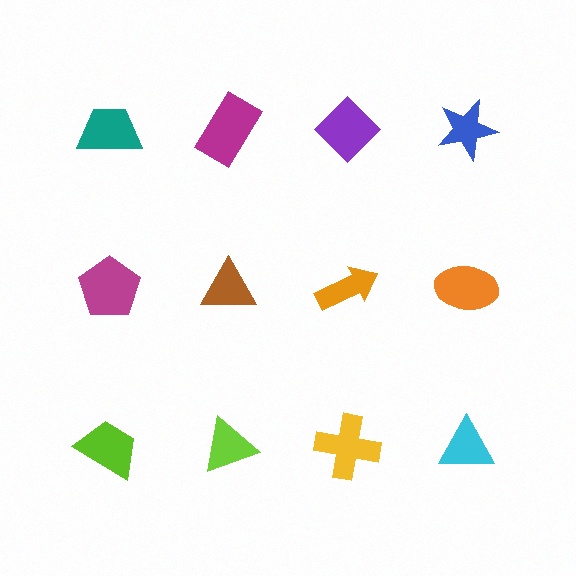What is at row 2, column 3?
An orange arrow.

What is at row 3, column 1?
A lime trapezoid.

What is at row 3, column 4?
A cyan triangle.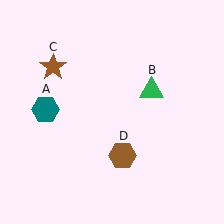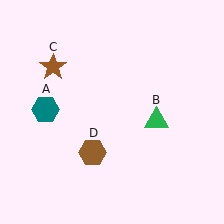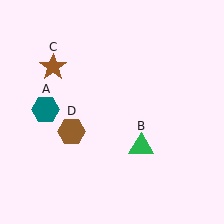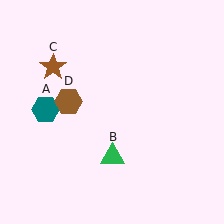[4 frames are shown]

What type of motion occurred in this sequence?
The green triangle (object B), brown hexagon (object D) rotated clockwise around the center of the scene.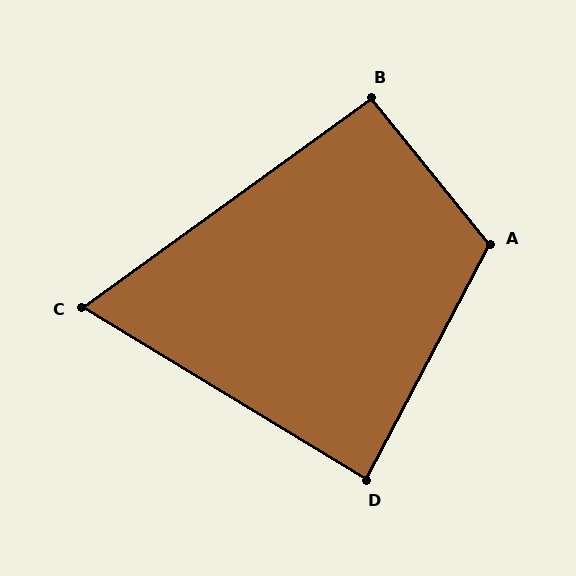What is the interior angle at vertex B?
Approximately 93 degrees (approximately right).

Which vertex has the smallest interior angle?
C, at approximately 67 degrees.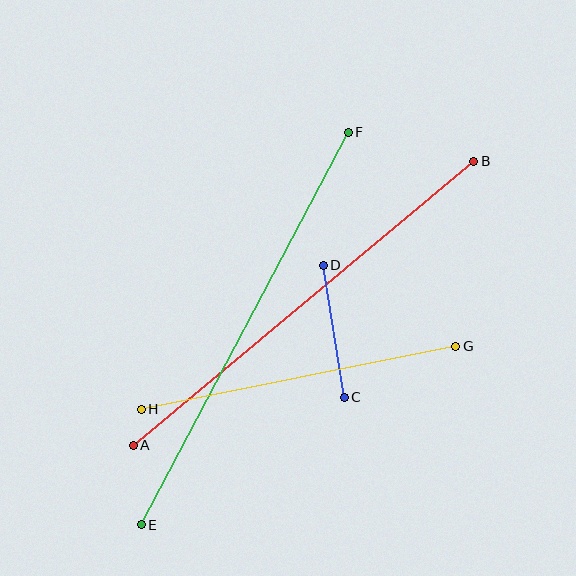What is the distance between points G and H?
The distance is approximately 321 pixels.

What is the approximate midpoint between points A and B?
The midpoint is at approximately (303, 303) pixels.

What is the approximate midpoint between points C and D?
The midpoint is at approximately (334, 331) pixels.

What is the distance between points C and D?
The distance is approximately 133 pixels.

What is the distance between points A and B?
The distance is approximately 444 pixels.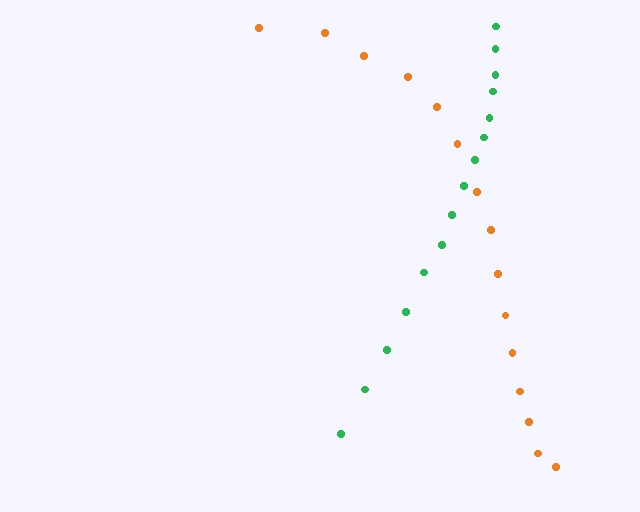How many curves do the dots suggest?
There are 2 distinct paths.